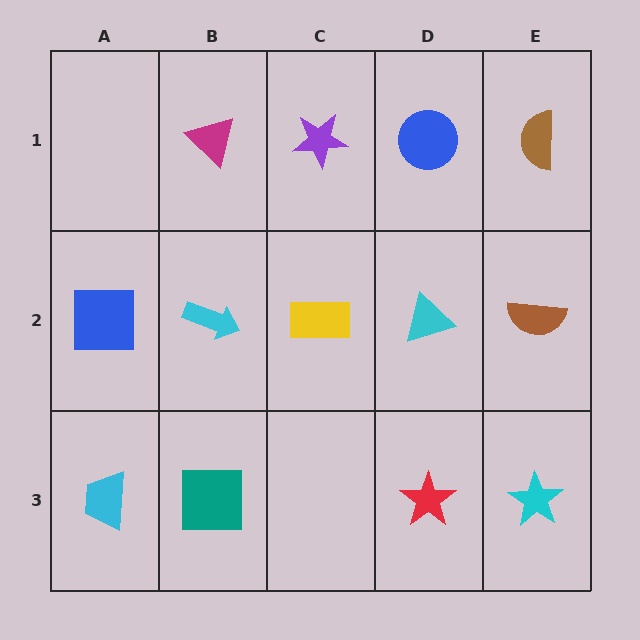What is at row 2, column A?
A blue square.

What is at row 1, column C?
A purple star.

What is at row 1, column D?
A blue circle.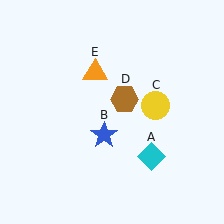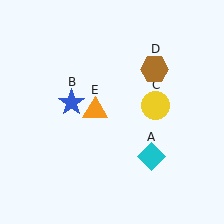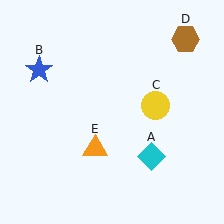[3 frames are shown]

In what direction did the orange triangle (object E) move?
The orange triangle (object E) moved down.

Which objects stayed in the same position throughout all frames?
Cyan diamond (object A) and yellow circle (object C) remained stationary.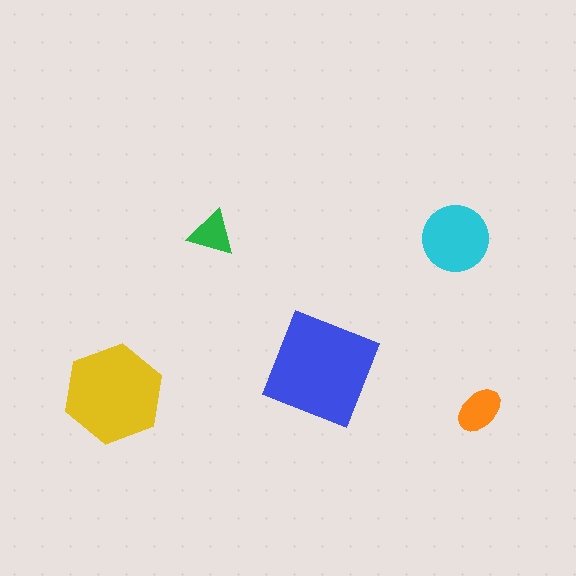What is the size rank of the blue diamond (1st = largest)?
1st.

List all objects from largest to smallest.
The blue diamond, the yellow hexagon, the cyan circle, the orange ellipse, the green triangle.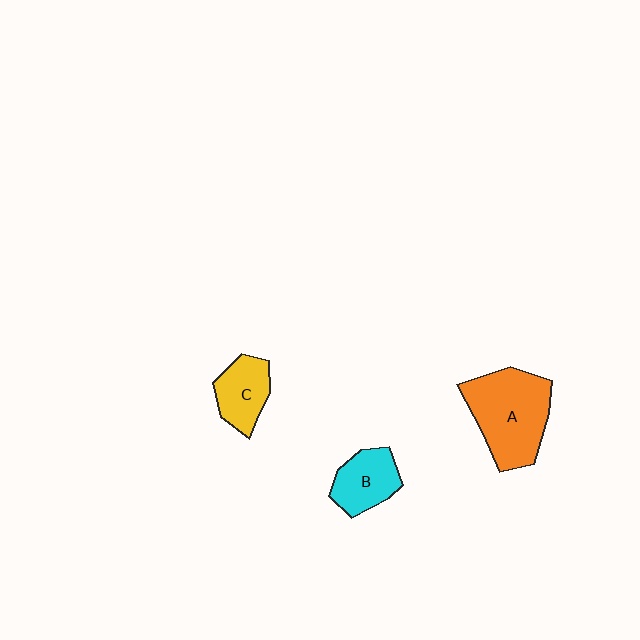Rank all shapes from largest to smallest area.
From largest to smallest: A (orange), B (cyan), C (yellow).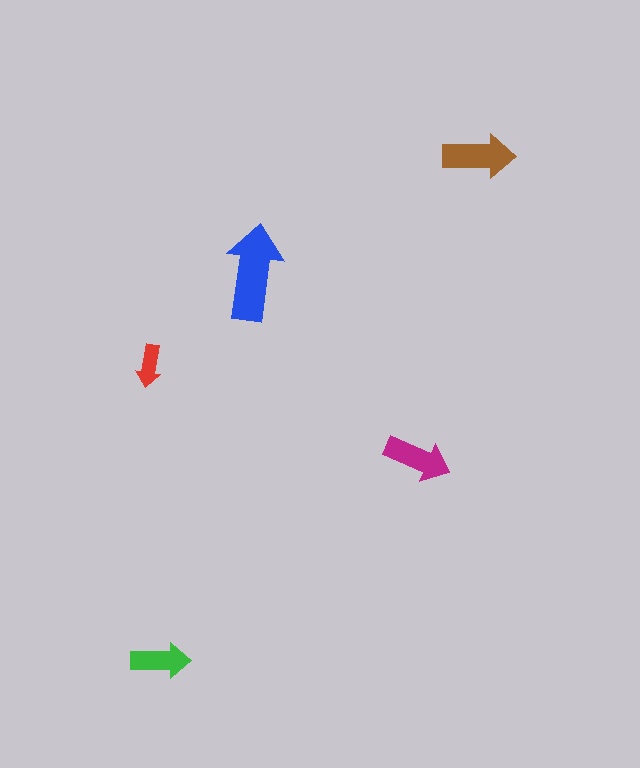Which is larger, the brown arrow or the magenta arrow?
The brown one.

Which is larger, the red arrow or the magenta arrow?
The magenta one.